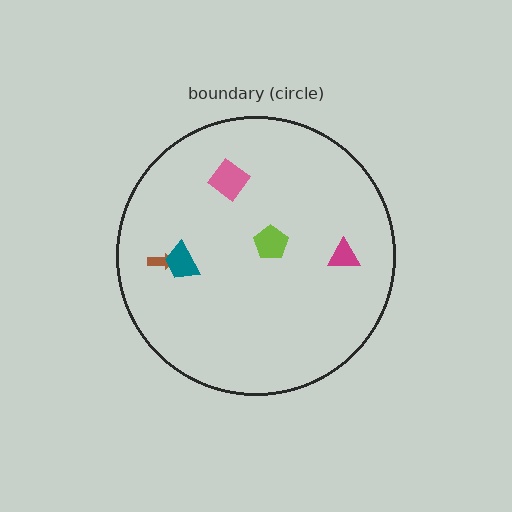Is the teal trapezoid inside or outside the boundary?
Inside.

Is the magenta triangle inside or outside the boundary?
Inside.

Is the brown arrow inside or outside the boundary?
Inside.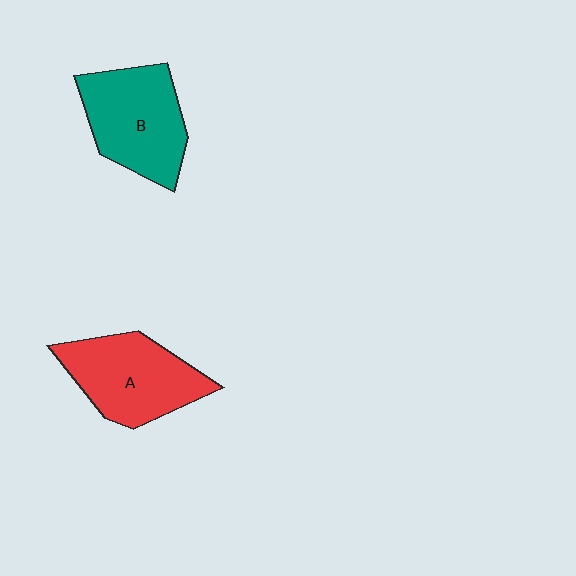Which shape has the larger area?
Shape B (teal).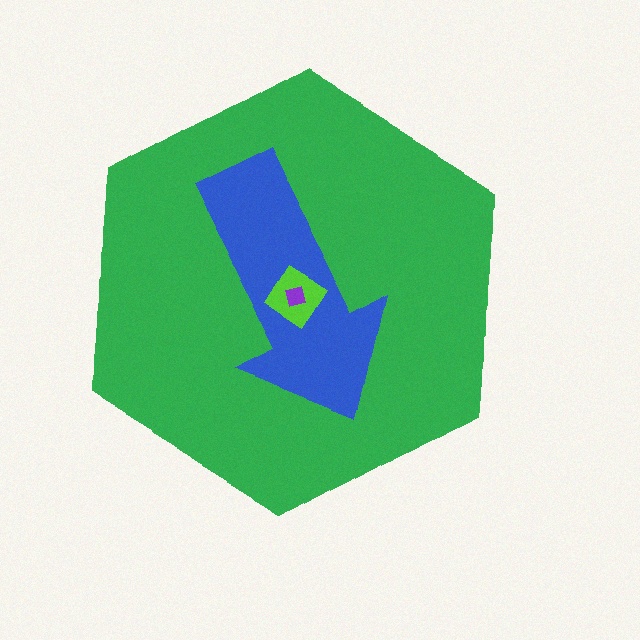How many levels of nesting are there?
4.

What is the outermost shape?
The green hexagon.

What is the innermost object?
The purple square.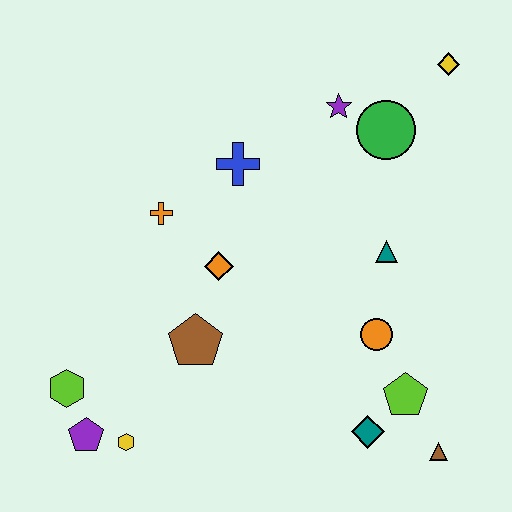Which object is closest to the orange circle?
The lime pentagon is closest to the orange circle.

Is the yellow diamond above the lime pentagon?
Yes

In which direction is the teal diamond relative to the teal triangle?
The teal diamond is below the teal triangle.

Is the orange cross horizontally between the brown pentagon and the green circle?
No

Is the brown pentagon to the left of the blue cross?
Yes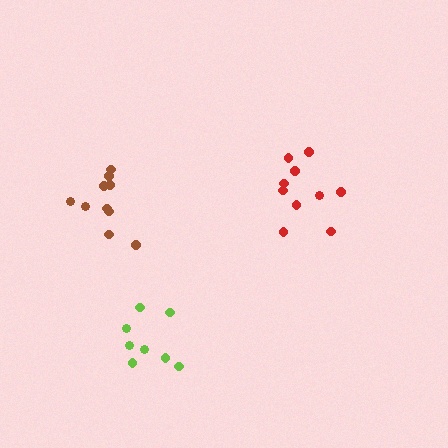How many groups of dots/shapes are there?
There are 3 groups.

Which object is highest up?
The red cluster is topmost.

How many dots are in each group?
Group 1: 10 dots, Group 2: 8 dots, Group 3: 10 dots (28 total).